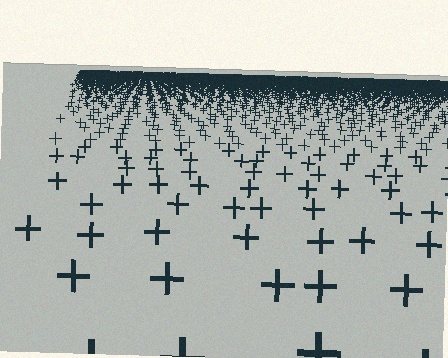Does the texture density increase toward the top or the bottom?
Density increases toward the top.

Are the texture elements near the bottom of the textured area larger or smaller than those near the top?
Larger. Near the bottom, elements are closer to the viewer and appear at a bigger on-screen size.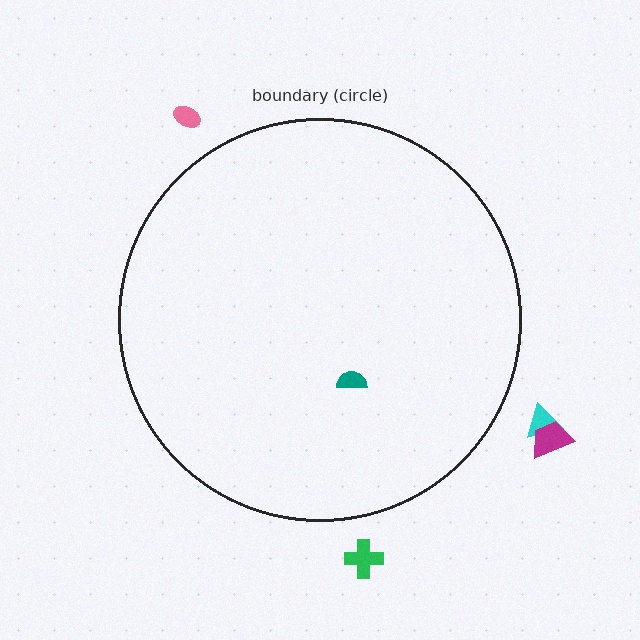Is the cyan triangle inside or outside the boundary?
Outside.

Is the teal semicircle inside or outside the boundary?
Inside.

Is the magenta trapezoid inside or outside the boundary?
Outside.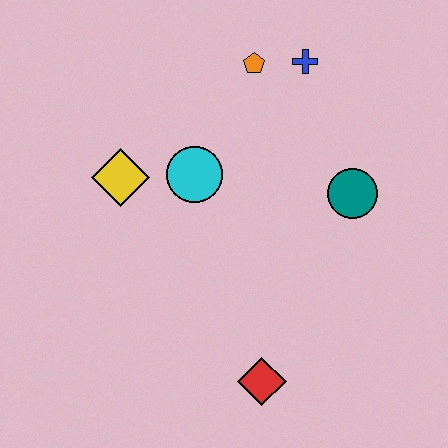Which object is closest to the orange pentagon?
The blue cross is closest to the orange pentagon.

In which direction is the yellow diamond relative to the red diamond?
The yellow diamond is above the red diamond.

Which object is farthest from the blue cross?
The red diamond is farthest from the blue cross.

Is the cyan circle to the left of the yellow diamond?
No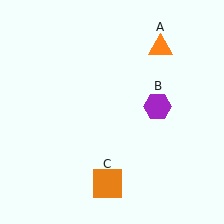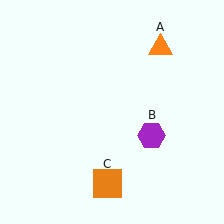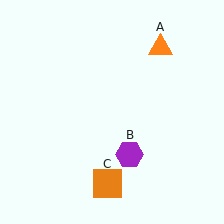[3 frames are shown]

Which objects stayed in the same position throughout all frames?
Orange triangle (object A) and orange square (object C) remained stationary.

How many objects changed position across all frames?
1 object changed position: purple hexagon (object B).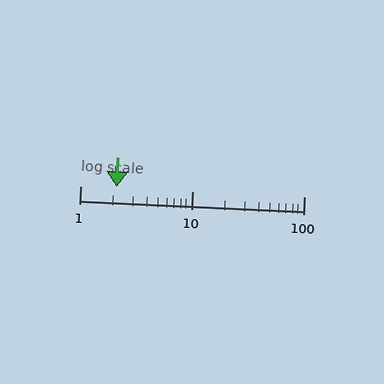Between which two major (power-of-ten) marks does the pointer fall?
The pointer is between 1 and 10.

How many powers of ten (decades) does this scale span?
The scale spans 2 decades, from 1 to 100.